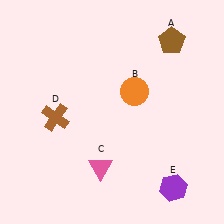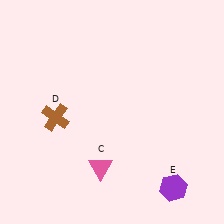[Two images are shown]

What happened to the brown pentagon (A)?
The brown pentagon (A) was removed in Image 2. It was in the top-right area of Image 1.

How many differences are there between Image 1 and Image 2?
There are 2 differences between the two images.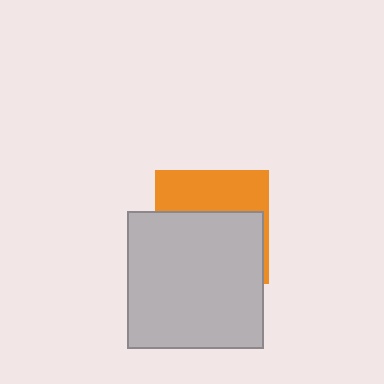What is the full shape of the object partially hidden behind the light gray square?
The partially hidden object is an orange square.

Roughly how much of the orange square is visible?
A small part of it is visible (roughly 40%).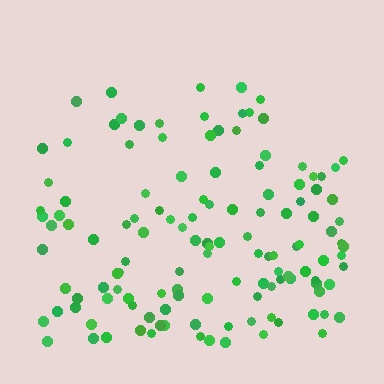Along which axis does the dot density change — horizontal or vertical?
Vertical.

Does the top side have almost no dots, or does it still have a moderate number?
Still a moderate number, just noticeably fewer than the bottom.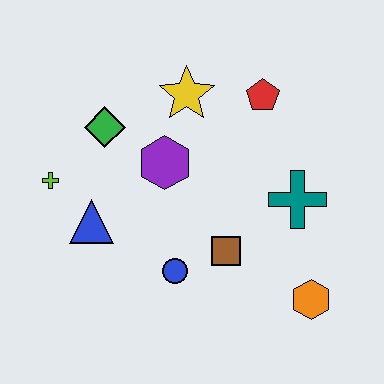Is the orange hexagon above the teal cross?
No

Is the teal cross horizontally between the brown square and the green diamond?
No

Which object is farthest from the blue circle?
The red pentagon is farthest from the blue circle.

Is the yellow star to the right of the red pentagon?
No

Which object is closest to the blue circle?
The brown square is closest to the blue circle.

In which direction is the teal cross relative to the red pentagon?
The teal cross is below the red pentagon.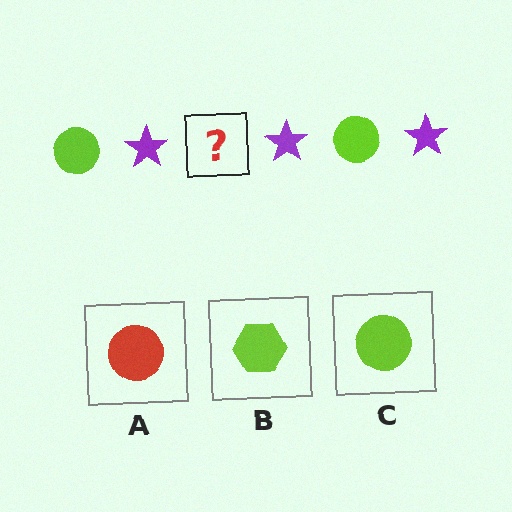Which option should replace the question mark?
Option C.